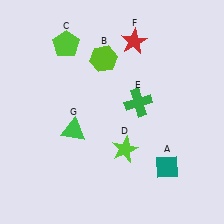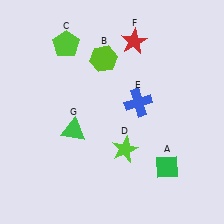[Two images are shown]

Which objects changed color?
A changed from teal to green. E changed from green to blue.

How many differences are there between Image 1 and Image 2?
There are 2 differences between the two images.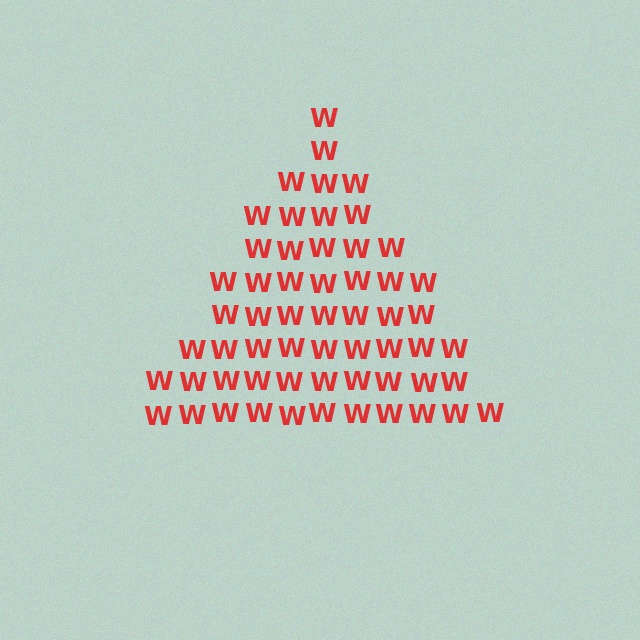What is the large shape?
The large shape is a triangle.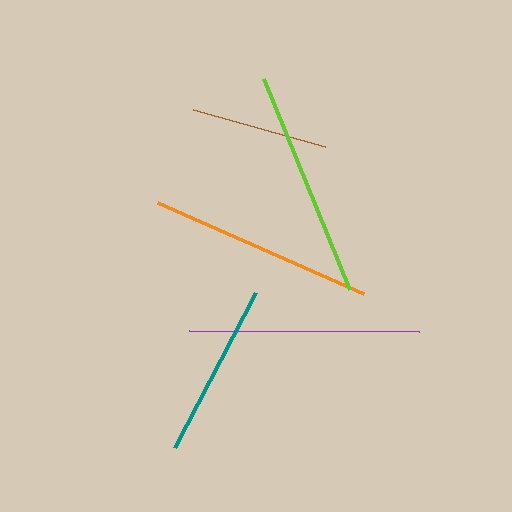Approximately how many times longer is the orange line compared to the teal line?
The orange line is approximately 1.3 times the length of the teal line.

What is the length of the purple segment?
The purple segment is approximately 230 pixels long.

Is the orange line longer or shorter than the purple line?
The purple line is longer than the orange line.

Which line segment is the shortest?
The brown line is the shortest at approximately 137 pixels.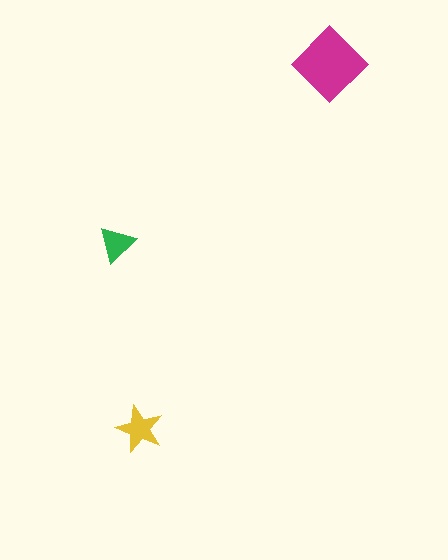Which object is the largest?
The magenta diamond.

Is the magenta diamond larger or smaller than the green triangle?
Larger.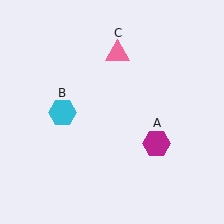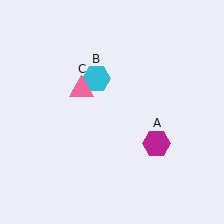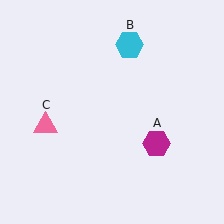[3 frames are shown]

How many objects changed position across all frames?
2 objects changed position: cyan hexagon (object B), pink triangle (object C).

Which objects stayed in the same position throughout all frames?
Magenta hexagon (object A) remained stationary.